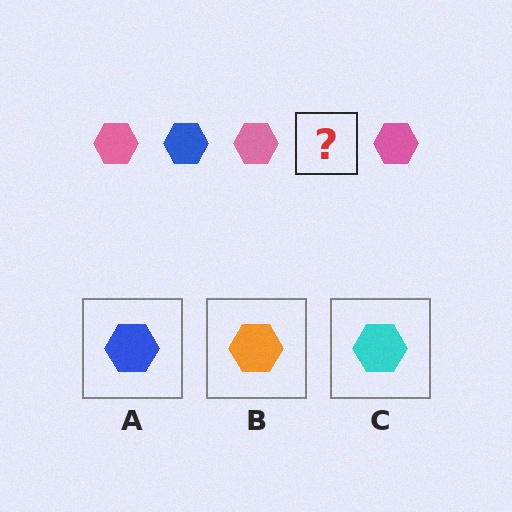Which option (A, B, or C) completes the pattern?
A.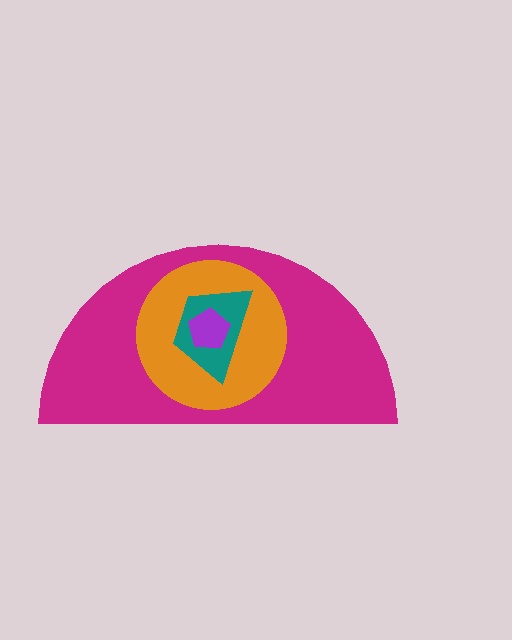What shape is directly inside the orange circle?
The teal trapezoid.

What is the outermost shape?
The magenta semicircle.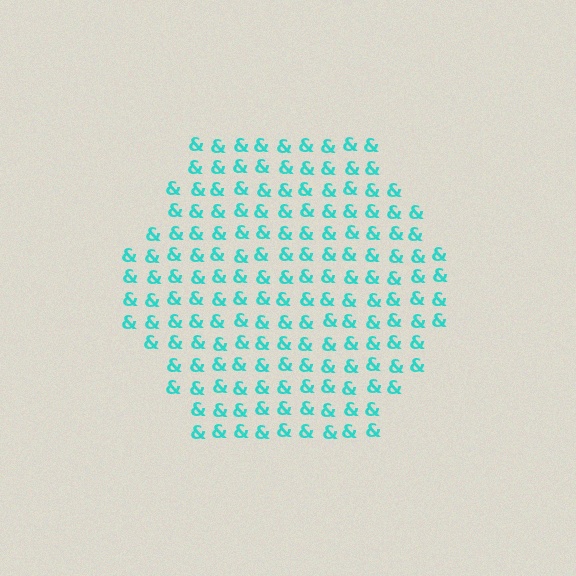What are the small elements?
The small elements are ampersands.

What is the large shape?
The large shape is a hexagon.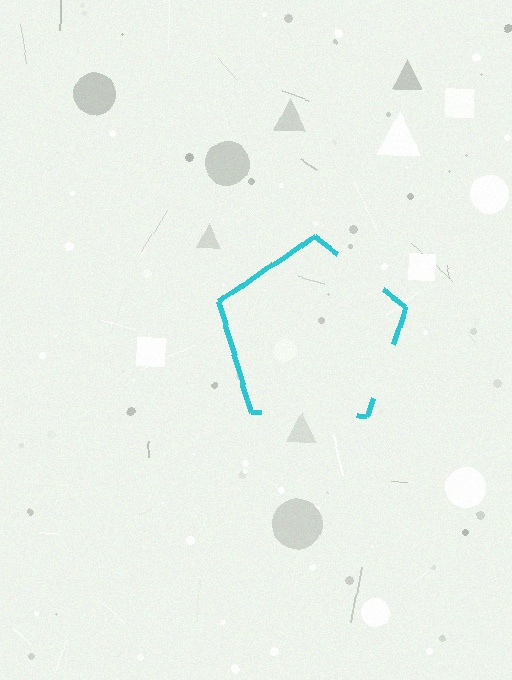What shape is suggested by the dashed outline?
The dashed outline suggests a pentagon.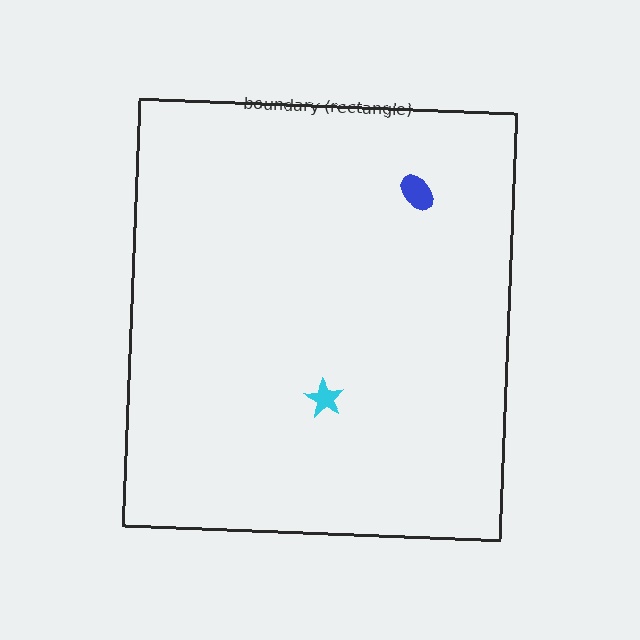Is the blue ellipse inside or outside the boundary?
Inside.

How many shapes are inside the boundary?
2 inside, 0 outside.